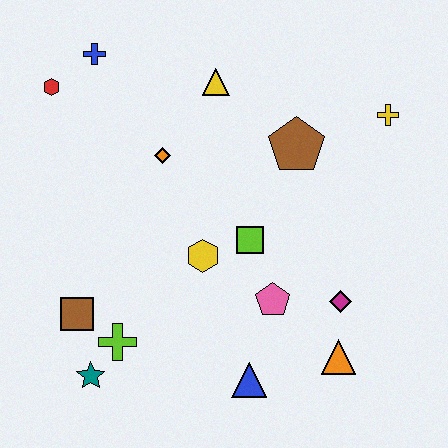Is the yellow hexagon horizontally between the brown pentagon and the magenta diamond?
No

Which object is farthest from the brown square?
The yellow cross is farthest from the brown square.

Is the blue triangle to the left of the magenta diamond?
Yes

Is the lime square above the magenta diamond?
Yes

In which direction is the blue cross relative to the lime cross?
The blue cross is above the lime cross.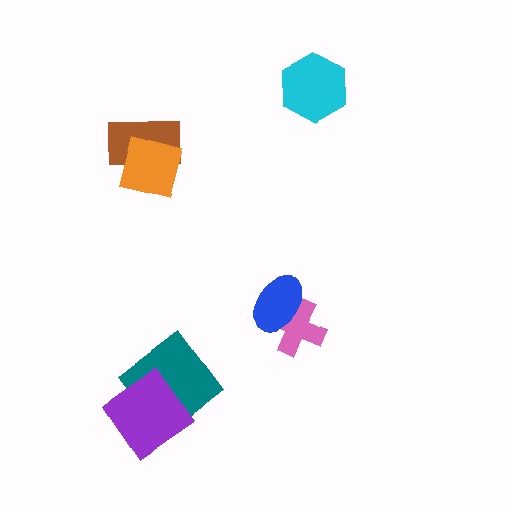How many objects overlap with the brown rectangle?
1 object overlaps with the brown rectangle.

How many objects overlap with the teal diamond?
1 object overlaps with the teal diamond.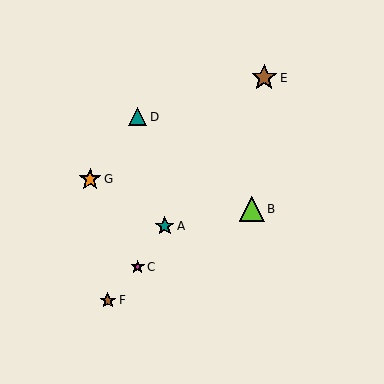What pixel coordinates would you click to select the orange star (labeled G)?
Click at (90, 179) to select the orange star G.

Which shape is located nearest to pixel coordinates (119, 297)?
The brown star (labeled F) at (108, 300) is nearest to that location.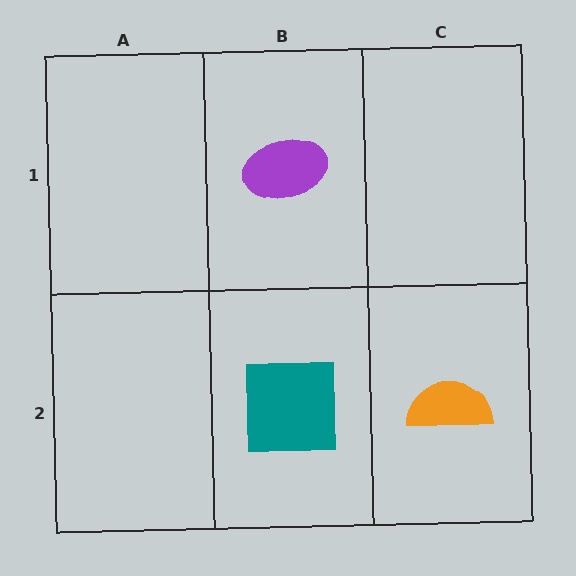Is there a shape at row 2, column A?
No, that cell is empty.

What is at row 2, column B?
A teal square.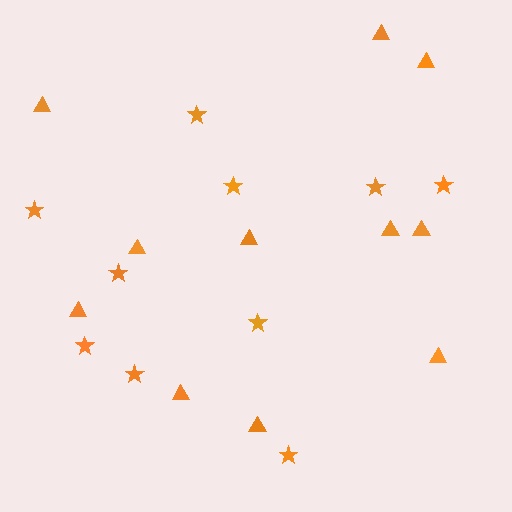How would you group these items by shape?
There are 2 groups: one group of stars (10) and one group of triangles (11).